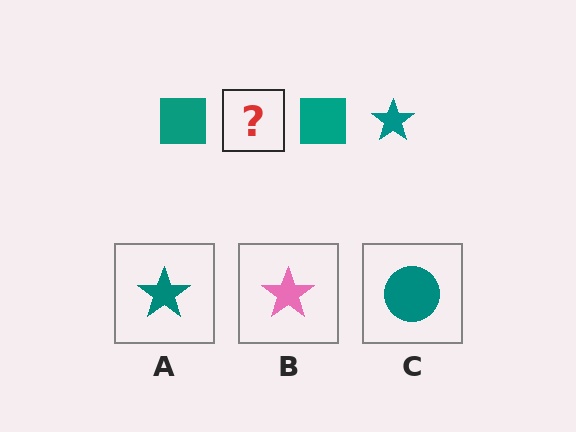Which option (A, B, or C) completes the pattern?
A.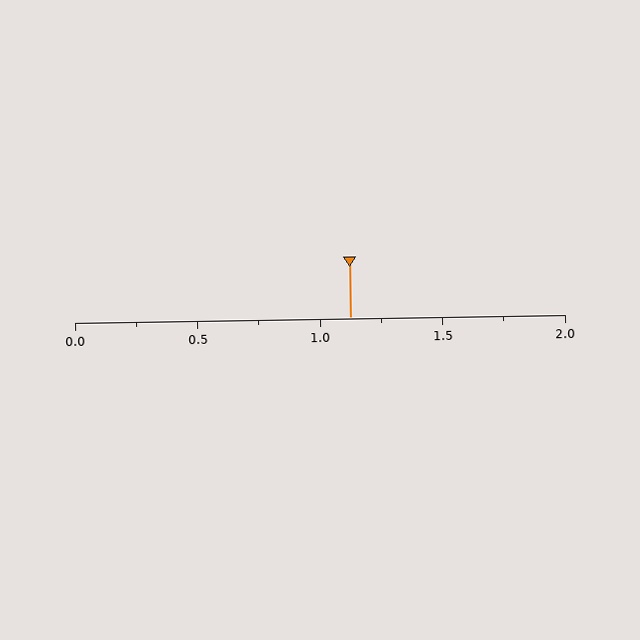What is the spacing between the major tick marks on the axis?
The major ticks are spaced 0.5 apart.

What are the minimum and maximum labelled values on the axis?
The axis runs from 0.0 to 2.0.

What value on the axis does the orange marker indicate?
The marker indicates approximately 1.12.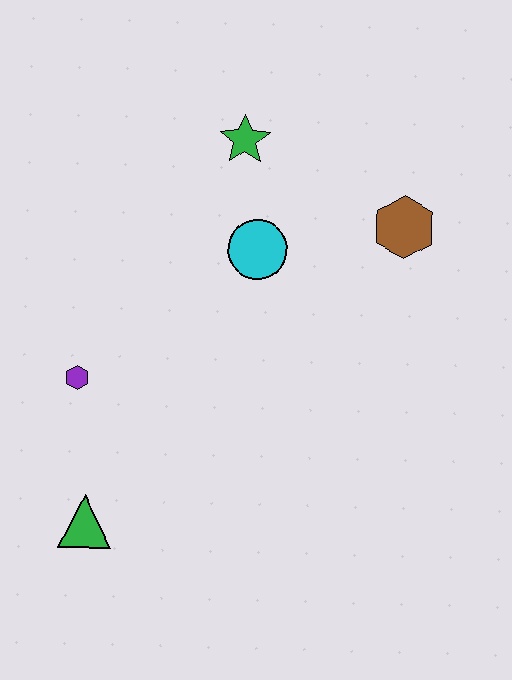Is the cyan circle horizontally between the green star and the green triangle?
No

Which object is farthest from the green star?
The green triangle is farthest from the green star.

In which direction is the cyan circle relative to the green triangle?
The cyan circle is above the green triangle.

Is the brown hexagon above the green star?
No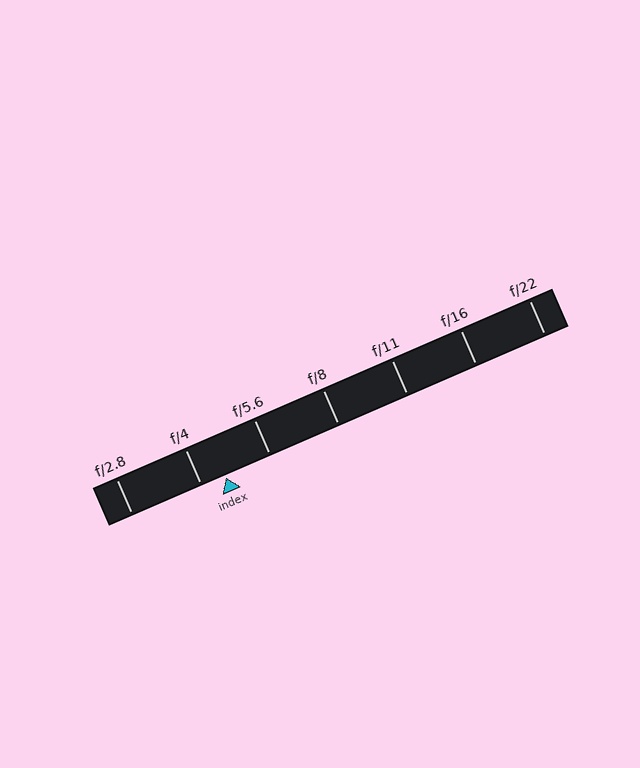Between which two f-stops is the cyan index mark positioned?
The index mark is between f/4 and f/5.6.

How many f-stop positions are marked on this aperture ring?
There are 7 f-stop positions marked.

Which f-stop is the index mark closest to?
The index mark is closest to f/4.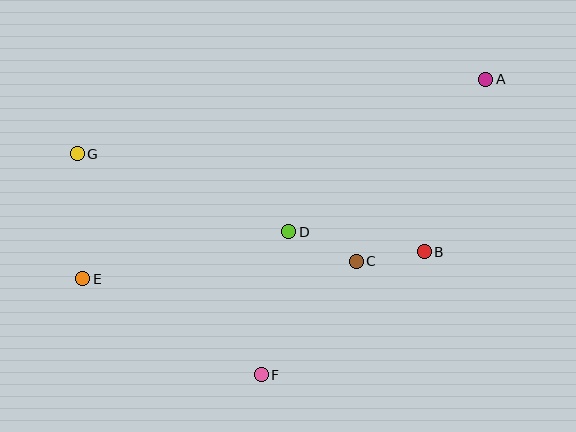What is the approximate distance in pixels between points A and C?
The distance between A and C is approximately 223 pixels.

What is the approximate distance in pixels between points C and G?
The distance between C and G is approximately 299 pixels.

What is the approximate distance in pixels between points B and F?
The distance between B and F is approximately 205 pixels.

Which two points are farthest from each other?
Points A and E are farthest from each other.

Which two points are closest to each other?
Points B and C are closest to each other.